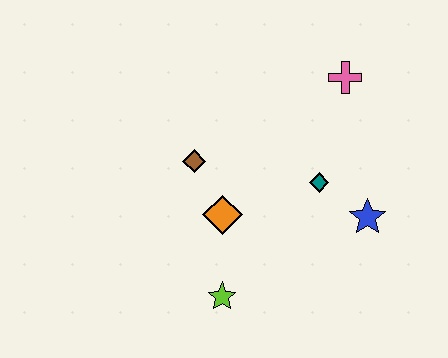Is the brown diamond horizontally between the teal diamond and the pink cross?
No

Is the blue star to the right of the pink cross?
Yes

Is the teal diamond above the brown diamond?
No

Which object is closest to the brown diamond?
The orange diamond is closest to the brown diamond.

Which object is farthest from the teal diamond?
The lime star is farthest from the teal diamond.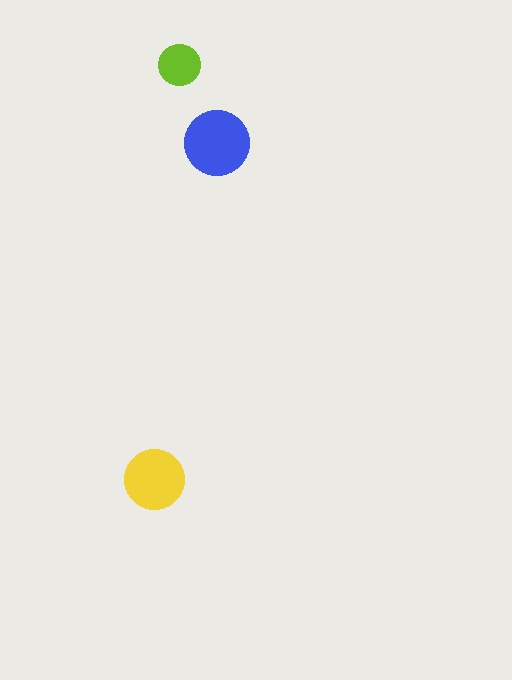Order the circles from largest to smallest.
the blue one, the yellow one, the lime one.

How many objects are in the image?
There are 3 objects in the image.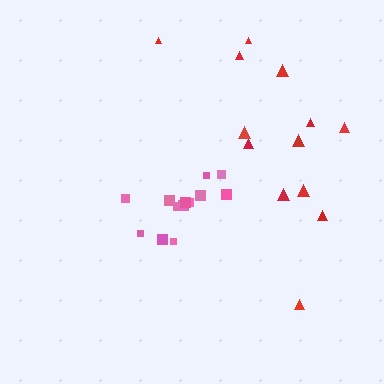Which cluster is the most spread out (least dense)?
Red.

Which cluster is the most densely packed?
Pink.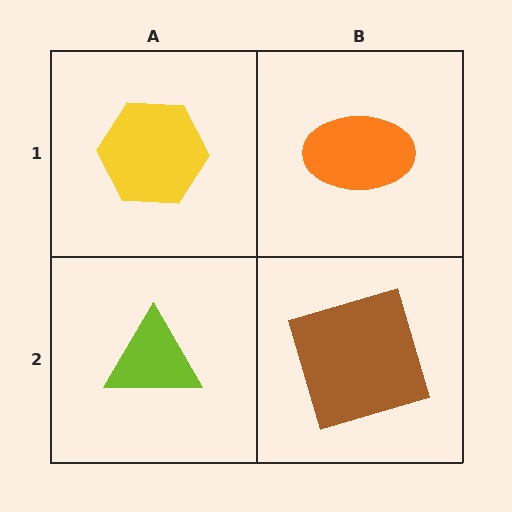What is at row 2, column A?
A lime triangle.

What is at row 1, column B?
An orange ellipse.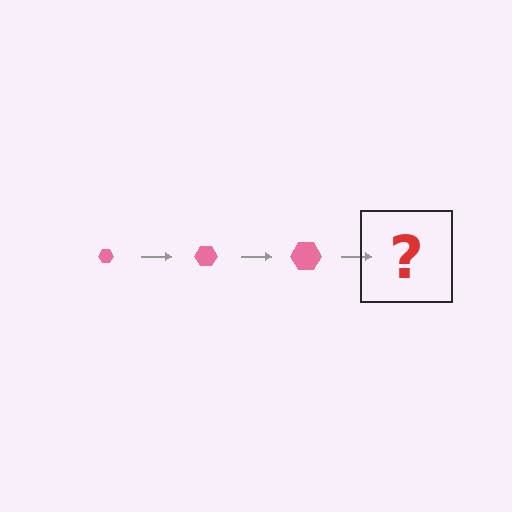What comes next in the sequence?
The next element should be a pink hexagon, larger than the previous one.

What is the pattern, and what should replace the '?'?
The pattern is that the hexagon gets progressively larger each step. The '?' should be a pink hexagon, larger than the previous one.